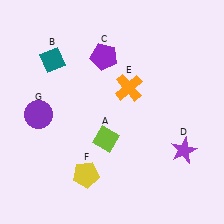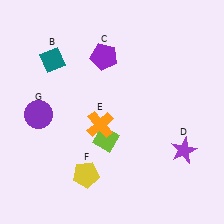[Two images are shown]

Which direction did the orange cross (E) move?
The orange cross (E) moved down.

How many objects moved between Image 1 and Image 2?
1 object moved between the two images.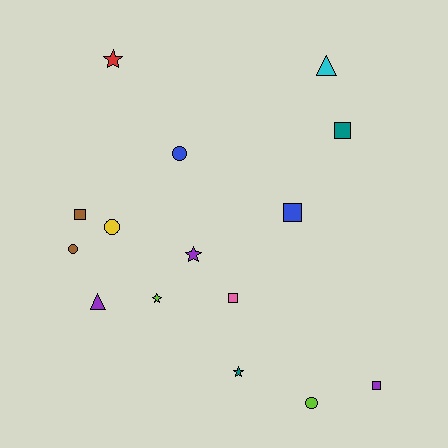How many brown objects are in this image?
There are 2 brown objects.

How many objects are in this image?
There are 15 objects.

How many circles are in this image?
There are 4 circles.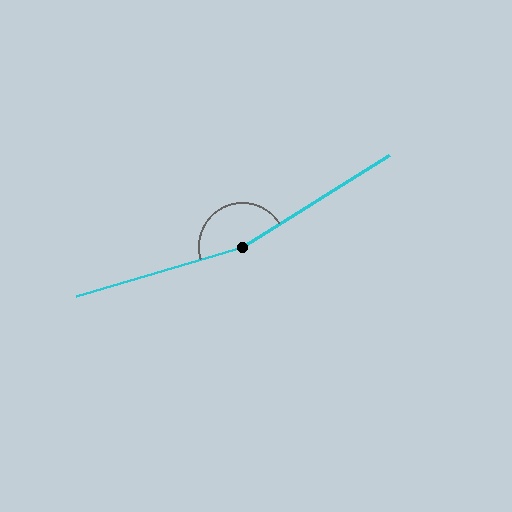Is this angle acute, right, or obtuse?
It is obtuse.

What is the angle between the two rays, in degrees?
Approximately 165 degrees.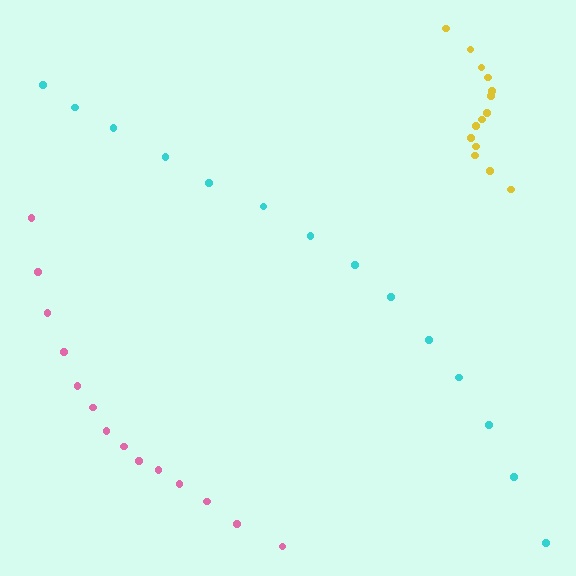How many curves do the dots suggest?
There are 3 distinct paths.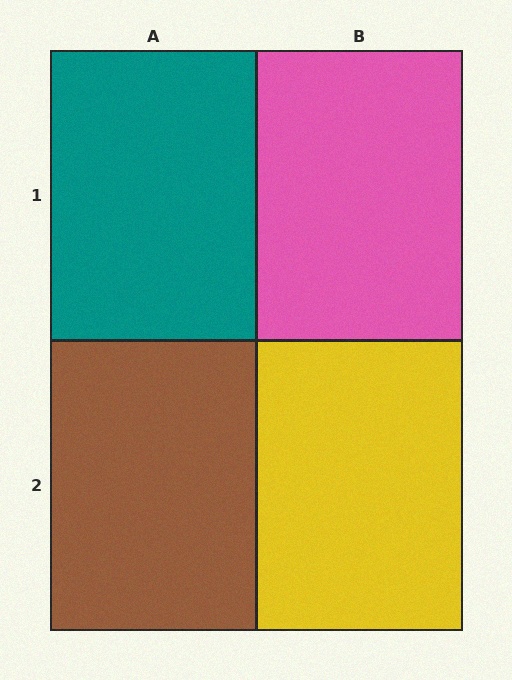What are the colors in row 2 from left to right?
Brown, yellow.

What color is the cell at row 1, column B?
Pink.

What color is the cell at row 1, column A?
Teal.